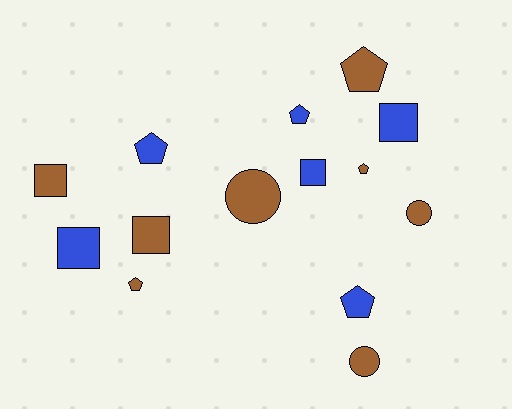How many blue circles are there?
There are no blue circles.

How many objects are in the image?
There are 14 objects.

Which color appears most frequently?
Brown, with 8 objects.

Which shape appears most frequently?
Pentagon, with 6 objects.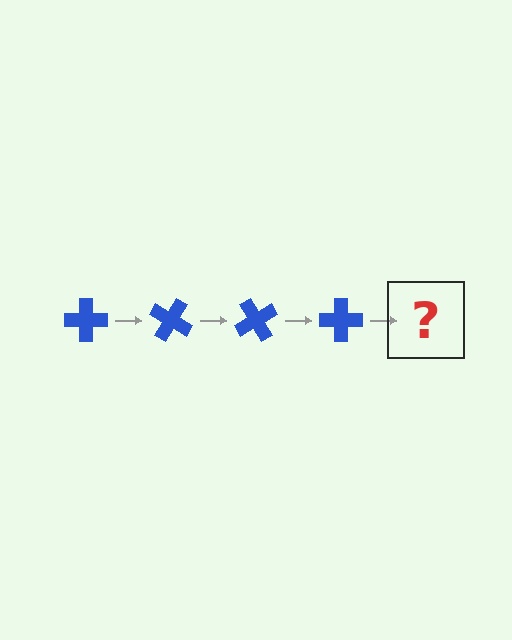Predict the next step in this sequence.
The next step is a blue cross rotated 120 degrees.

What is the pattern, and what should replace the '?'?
The pattern is that the cross rotates 30 degrees each step. The '?' should be a blue cross rotated 120 degrees.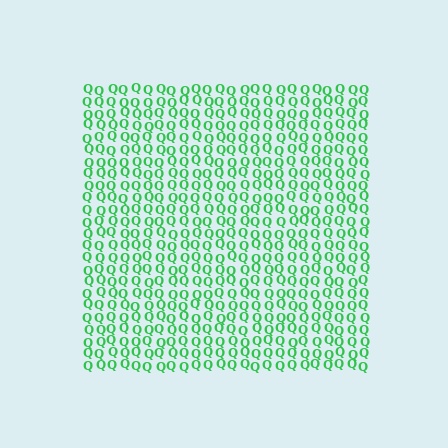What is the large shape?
The large shape is a square.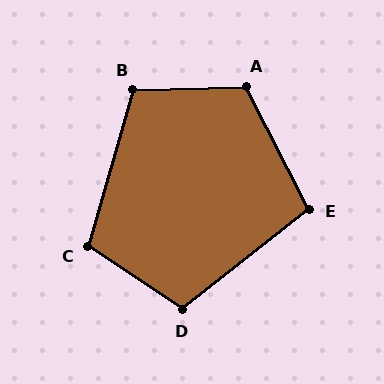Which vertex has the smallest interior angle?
E, at approximately 101 degrees.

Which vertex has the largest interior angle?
A, at approximately 116 degrees.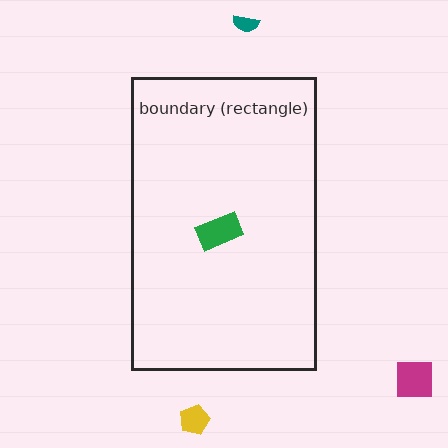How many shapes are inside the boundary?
1 inside, 3 outside.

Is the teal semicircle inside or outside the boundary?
Outside.